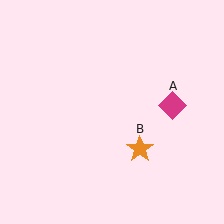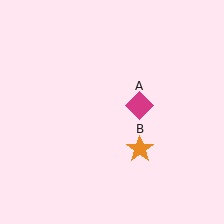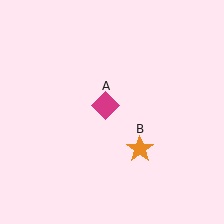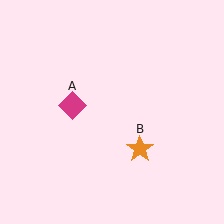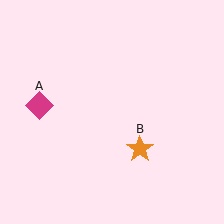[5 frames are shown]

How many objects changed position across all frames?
1 object changed position: magenta diamond (object A).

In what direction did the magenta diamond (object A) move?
The magenta diamond (object A) moved left.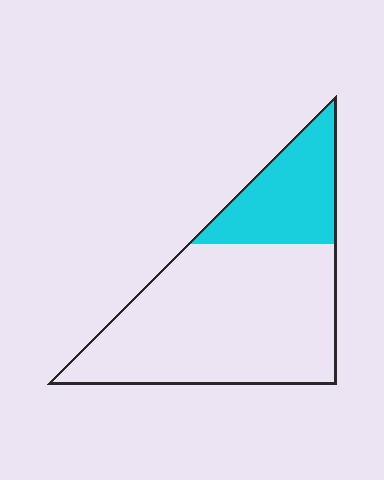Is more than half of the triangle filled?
No.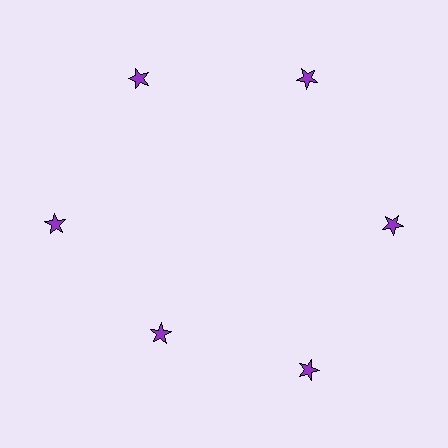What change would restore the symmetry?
The symmetry would be restored by moving it outward, back onto the ring so that all 6 stars sit at equal angles and equal distance from the center.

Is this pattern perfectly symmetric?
No. The 6 purple stars are arranged in a ring, but one element near the 7 o'clock position is pulled inward toward the center, breaking the 6-fold rotational symmetry.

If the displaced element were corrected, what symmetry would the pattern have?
It would have 6-fold rotational symmetry — the pattern would map onto itself every 60 degrees.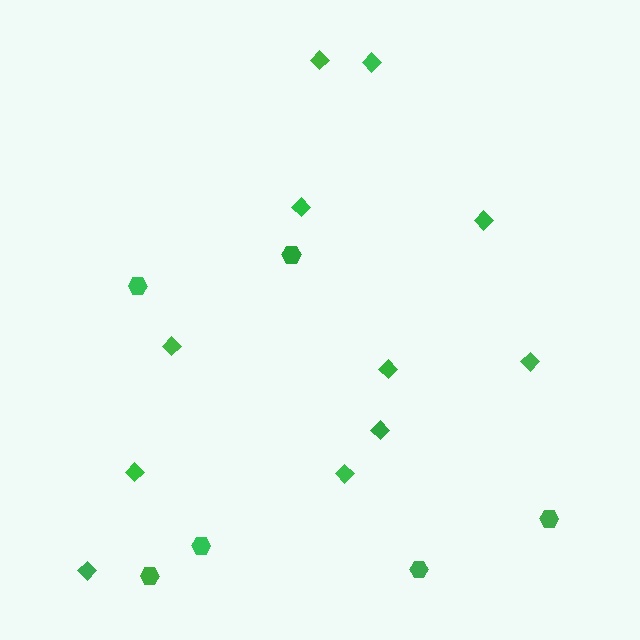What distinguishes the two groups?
There are 2 groups: one group of diamonds (11) and one group of hexagons (6).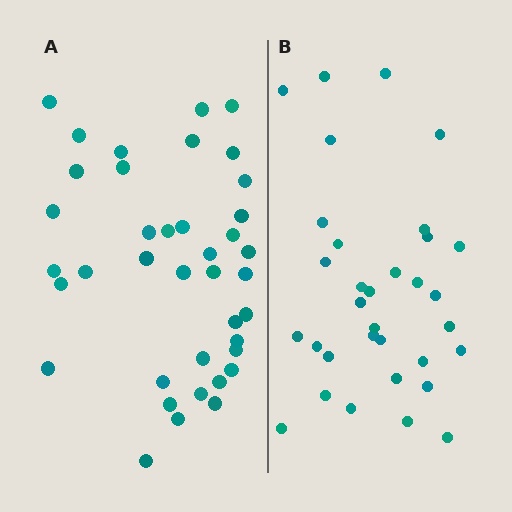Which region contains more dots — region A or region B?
Region A (the left region) has more dots.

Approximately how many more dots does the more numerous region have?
Region A has about 6 more dots than region B.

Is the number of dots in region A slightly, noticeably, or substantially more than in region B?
Region A has only slightly more — the two regions are fairly close. The ratio is roughly 1.2 to 1.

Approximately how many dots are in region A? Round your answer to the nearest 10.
About 40 dots. (The exact count is 39, which rounds to 40.)